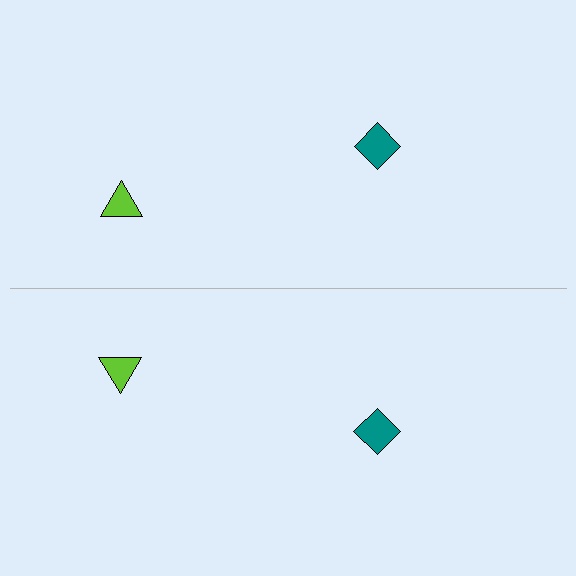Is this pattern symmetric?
Yes, this pattern has bilateral (reflection) symmetry.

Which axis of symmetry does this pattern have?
The pattern has a horizontal axis of symmetry running through the center of the image.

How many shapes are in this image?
There are 4 shapes in this image.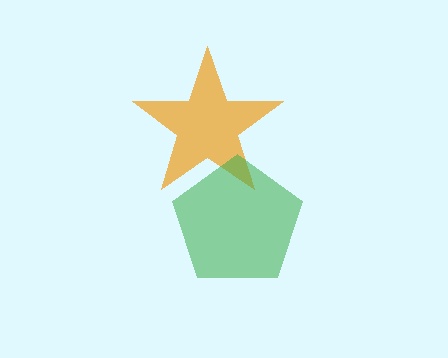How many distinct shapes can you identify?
There are 2 distinct shapes: an orange star, a green pentagon.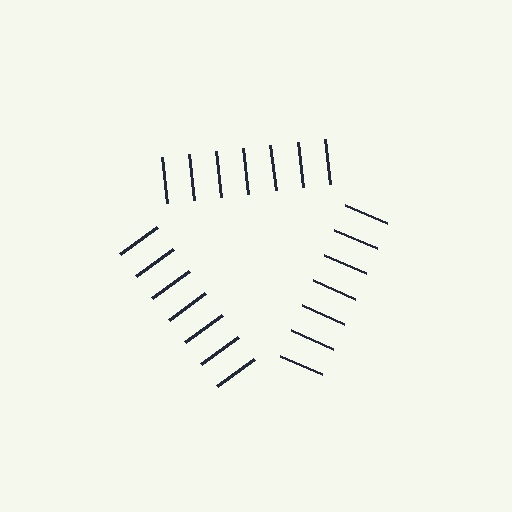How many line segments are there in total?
21 — 7 along each of the 3 edges.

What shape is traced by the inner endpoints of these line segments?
An illusory triangle — the line segments terminate on its edges but no continuous stroke is drawn.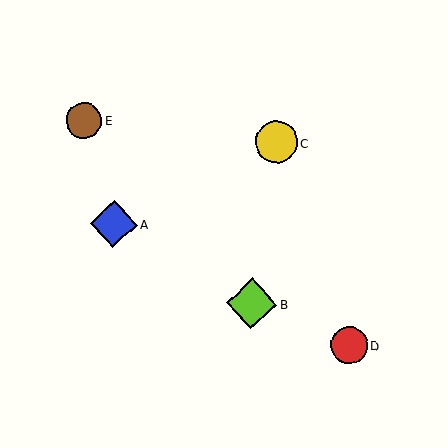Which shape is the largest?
The lime diamond (labeled B) is the largest.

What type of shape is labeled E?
Shape E is a brown circle.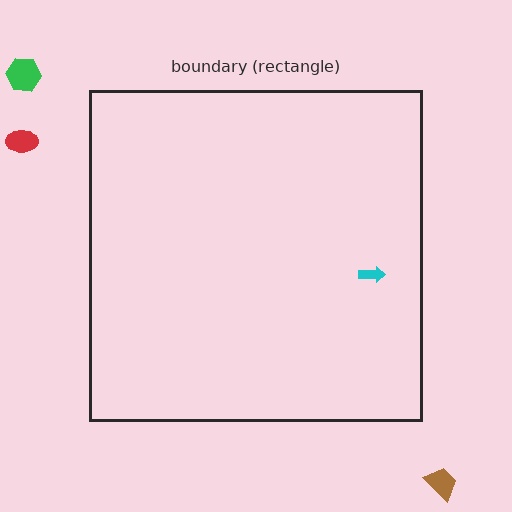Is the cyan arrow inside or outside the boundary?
Inside.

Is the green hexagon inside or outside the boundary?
Outside.